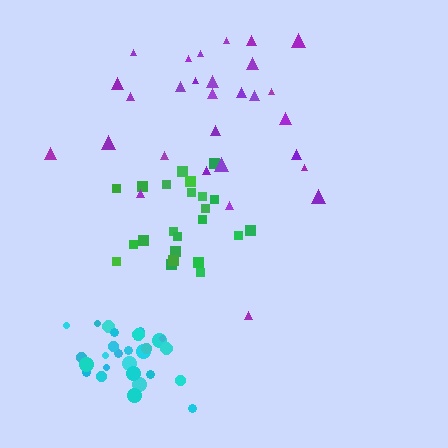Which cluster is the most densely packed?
Cyan.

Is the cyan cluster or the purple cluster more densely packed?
Cyan.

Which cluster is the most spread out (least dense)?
Purple.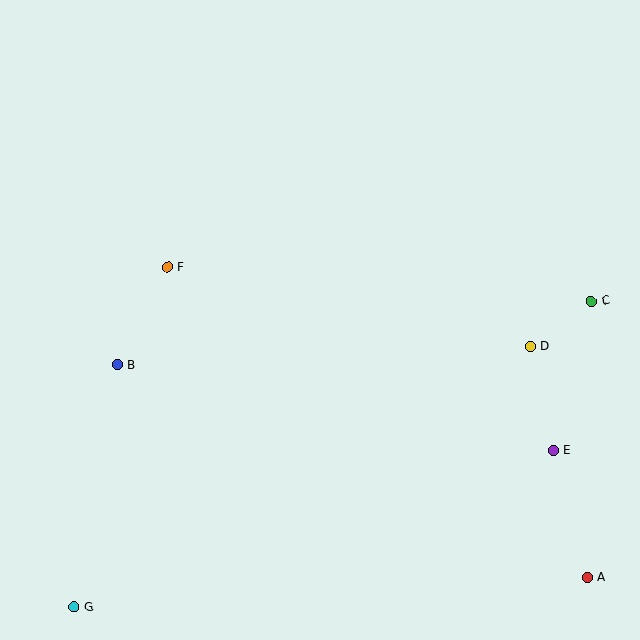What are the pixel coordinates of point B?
Point B is at (117, 365).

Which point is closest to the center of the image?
Point F at (168, 267) is closest to the center.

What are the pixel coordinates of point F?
Point F is at (168, 267).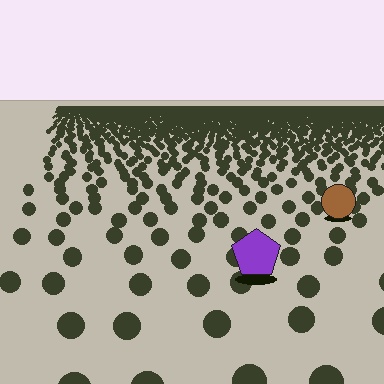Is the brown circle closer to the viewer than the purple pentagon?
No. The purple pentagon is closer — you can tell from the texture gradient: the ground texture is coarser near it.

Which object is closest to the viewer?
The purple pentagon is closest. The texture marks near it are larger and more spread out.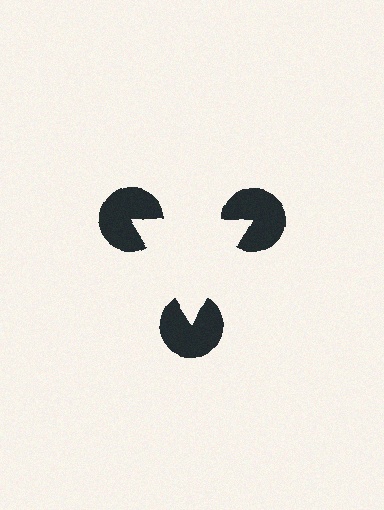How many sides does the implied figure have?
3 sides.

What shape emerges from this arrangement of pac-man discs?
An illusory triangle — its edges are inferred from the aligned wedge cuts in the pac-man discs, not physically drawn.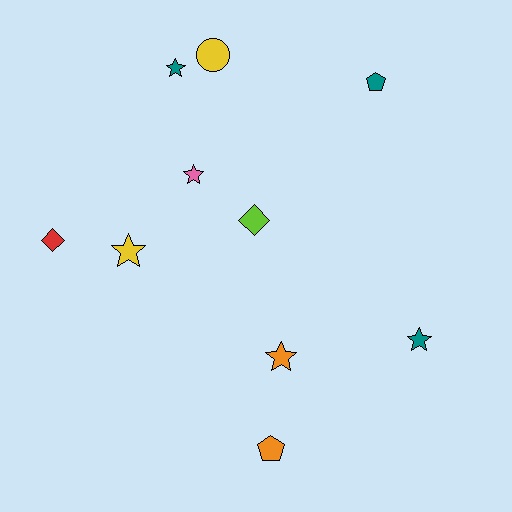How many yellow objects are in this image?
There are 2 yellow objects.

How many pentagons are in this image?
There are 2 pentagons.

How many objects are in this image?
There are 10 objects.